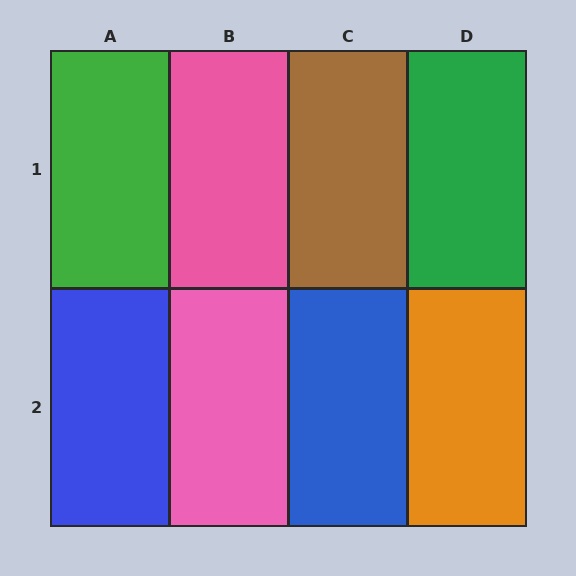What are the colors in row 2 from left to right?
Blue, pink, blue, orange.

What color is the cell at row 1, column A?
Green.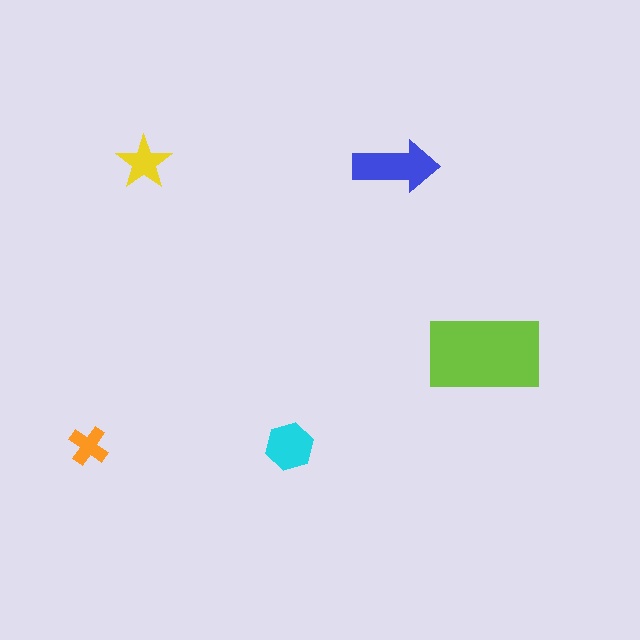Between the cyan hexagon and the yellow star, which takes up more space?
The cyan hexagon.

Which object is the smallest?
The orange cross.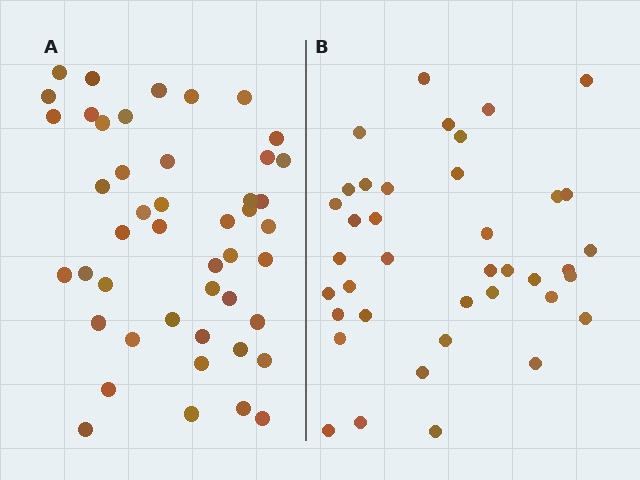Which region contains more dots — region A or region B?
Region A (the left region) has more dots.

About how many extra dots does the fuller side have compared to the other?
Region A has roughly 8 or so more dots than region B.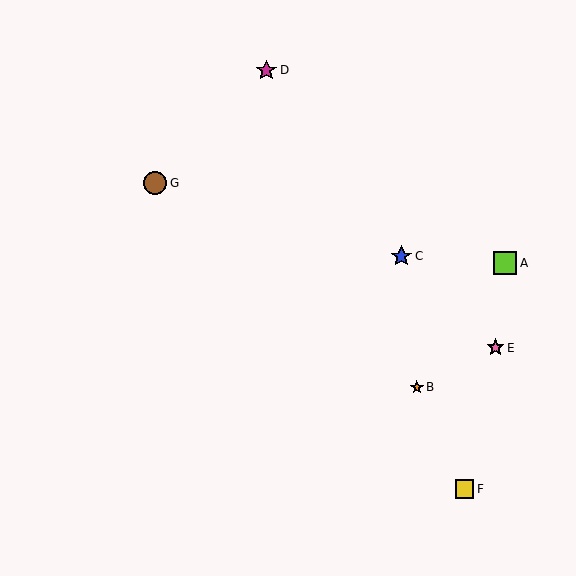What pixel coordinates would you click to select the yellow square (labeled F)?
Click at (465, 489) to select the yellow square F.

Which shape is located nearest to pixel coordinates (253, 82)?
The magenta star (labeled D) at (266, 70) is nearest to that location.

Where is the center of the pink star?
The center of the pink star is at (495, 348).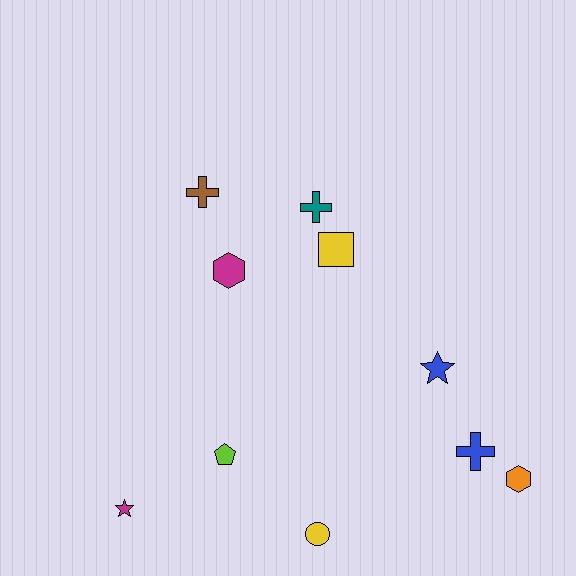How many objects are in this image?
There are 10 objects.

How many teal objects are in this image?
There is 1 teal object.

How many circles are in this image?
There is 1 circle.